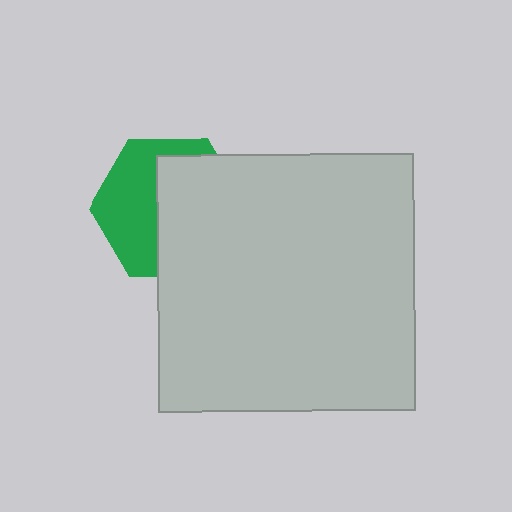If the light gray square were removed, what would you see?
You would see the complete green hexagon.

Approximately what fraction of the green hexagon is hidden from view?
Roughly 54% of the green hexagon is hidden behind the light gray square.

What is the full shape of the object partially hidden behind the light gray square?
The partially hidden object is a green hexagon.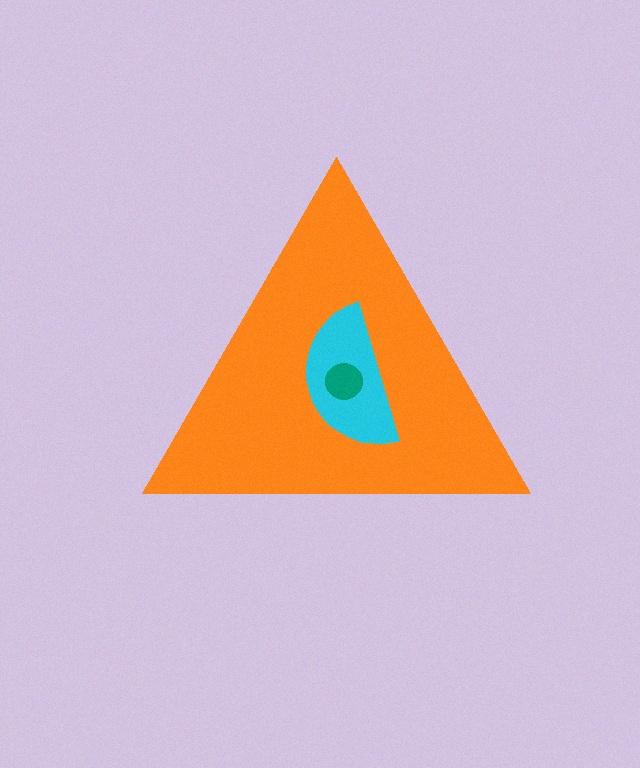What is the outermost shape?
The orange triangle.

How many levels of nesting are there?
3.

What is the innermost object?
The teal circle.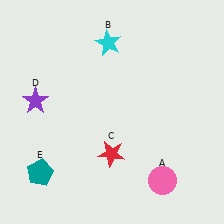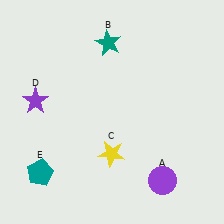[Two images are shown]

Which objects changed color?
A changed from pink to purple. B changed from cyan to teal. C changed from red to yellow.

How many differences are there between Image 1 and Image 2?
There are 3 differences between the two images.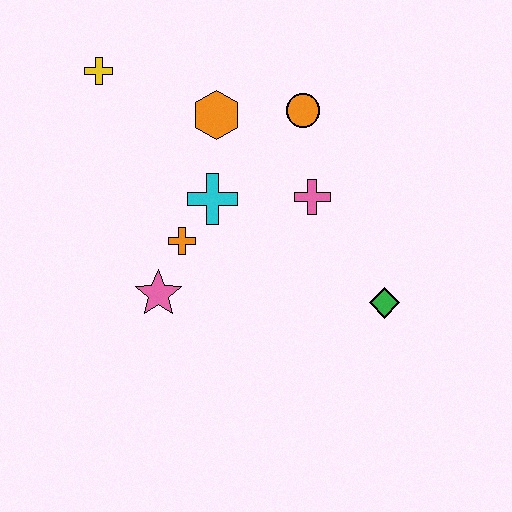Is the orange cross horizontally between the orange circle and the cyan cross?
No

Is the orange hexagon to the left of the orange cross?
No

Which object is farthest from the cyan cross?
The green diamond is farthest from the cyan cross.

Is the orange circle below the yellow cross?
Yes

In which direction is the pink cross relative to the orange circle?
The pink cross is below the orange circle.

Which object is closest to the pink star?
The orange cross is closest to the pink star.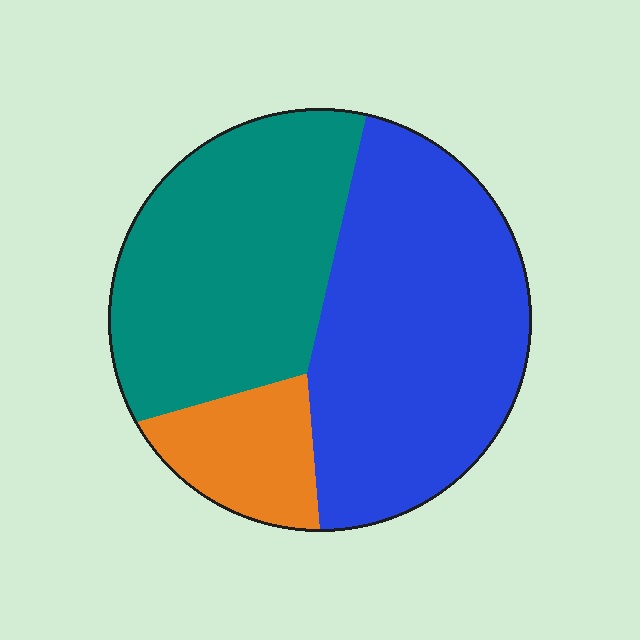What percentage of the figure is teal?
Teal takes up about two fifths (2/5) of the figure.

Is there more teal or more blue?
Blue.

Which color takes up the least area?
Orange, at roughly 15%.